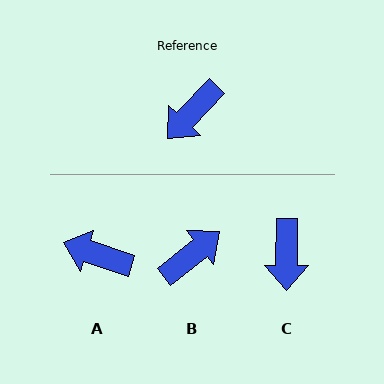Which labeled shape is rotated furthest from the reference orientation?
B, about 173 degrees away.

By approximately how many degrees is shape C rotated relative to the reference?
Approximately 43 degrees counter-clockwise.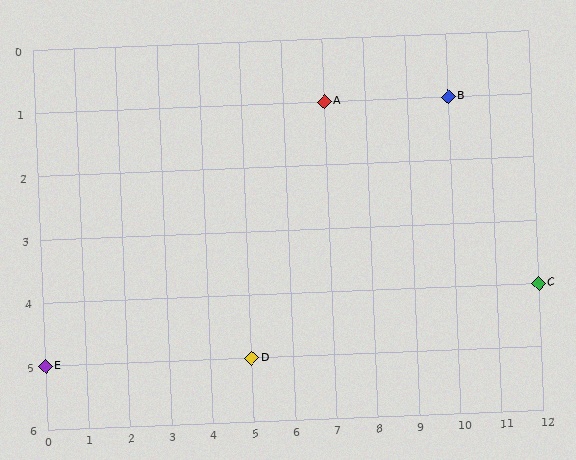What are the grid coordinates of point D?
Point D is at grid coordinates (5, 5).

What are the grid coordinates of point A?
Point A is at grid coordinates (7, 1).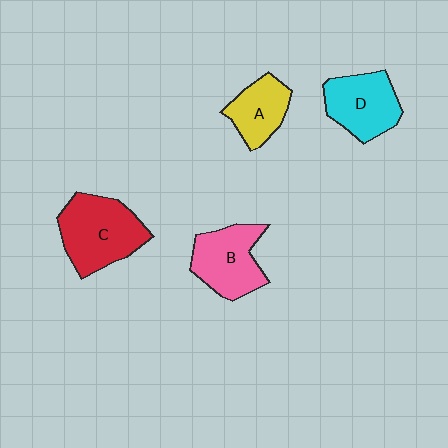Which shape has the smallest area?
Shape A (yellow).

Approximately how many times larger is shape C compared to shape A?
Approximately 1.6 times.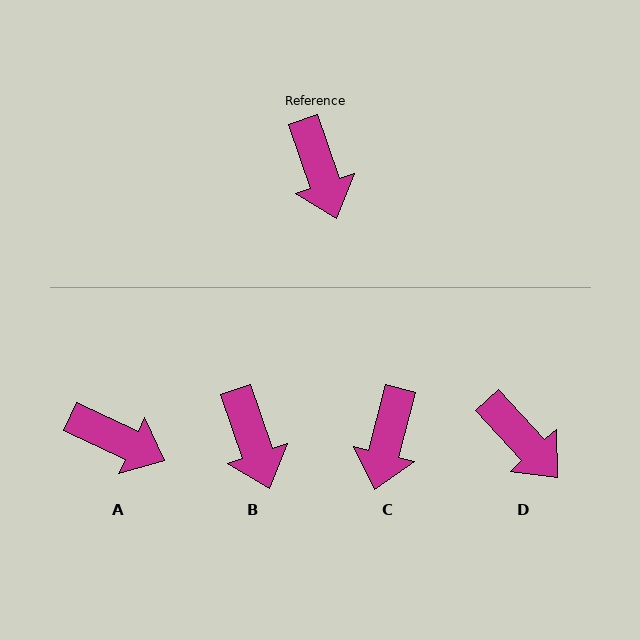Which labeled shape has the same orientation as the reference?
B.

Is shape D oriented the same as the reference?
No, it is off by about 24 degrees.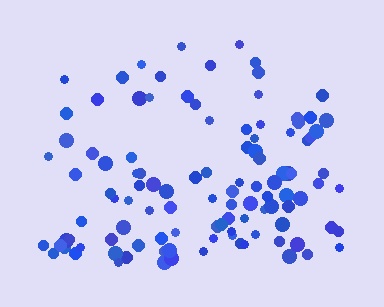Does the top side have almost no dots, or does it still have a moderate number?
Still a moderate number, just noticeably fewer than the bottom.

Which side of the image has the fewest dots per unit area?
The top.